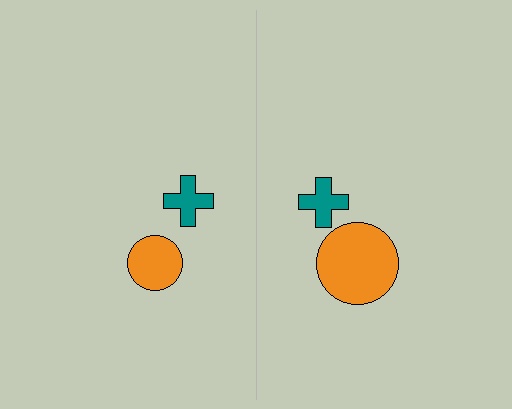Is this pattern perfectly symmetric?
No, the pattern is not perfectly symmetric. The orange circle on the right side has a different size than its mirror counterpart.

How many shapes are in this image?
There are 4 shapes in this image.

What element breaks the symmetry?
The orange circle on the right side has a different size than its mirror counterpart.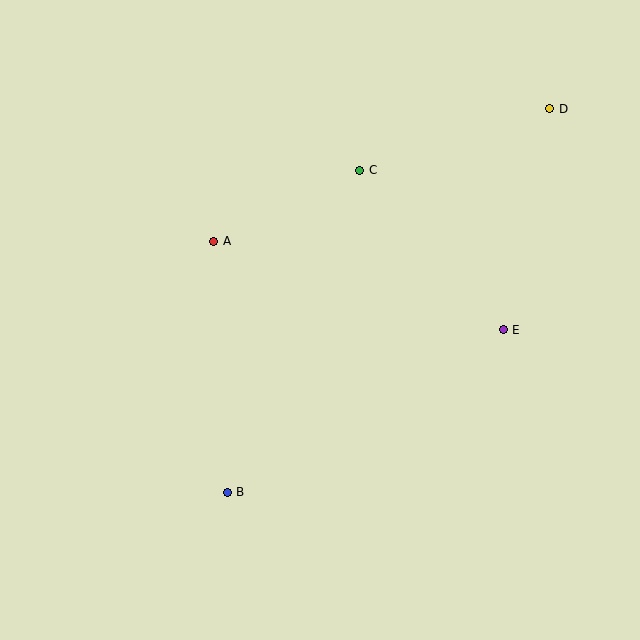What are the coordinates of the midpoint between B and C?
The midpoint between B and C is at (293, 331).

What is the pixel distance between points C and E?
The distance between C and E is 215 pixels.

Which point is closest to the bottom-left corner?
Point B is closest to the bottom-left corner.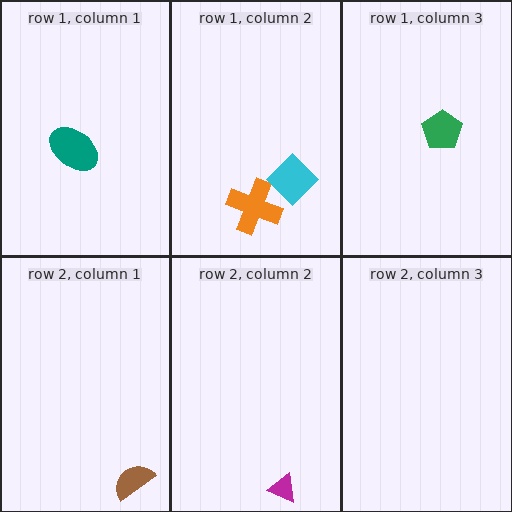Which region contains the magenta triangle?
The row 2, column 2 region.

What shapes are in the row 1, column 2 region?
The orange cross, the cyan diamond.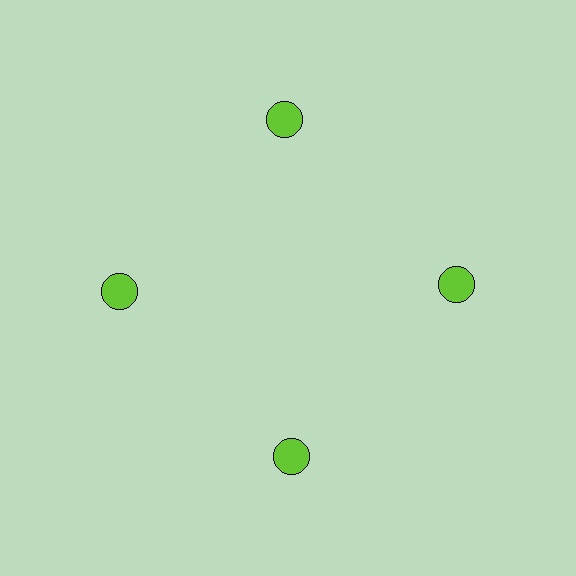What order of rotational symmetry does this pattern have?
This pattern has 4-fold rotational symmetry.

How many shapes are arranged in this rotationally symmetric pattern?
There are 4 shapes, arranged in 4 groups of 1.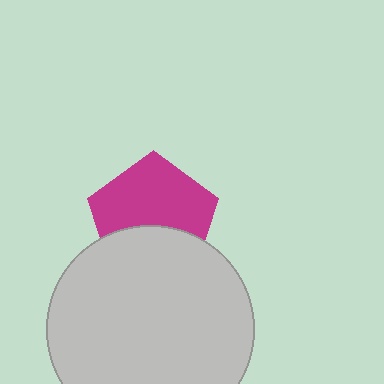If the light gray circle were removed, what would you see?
You would see the complete magenta pentagon.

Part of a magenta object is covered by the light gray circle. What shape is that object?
It is a pentagon.